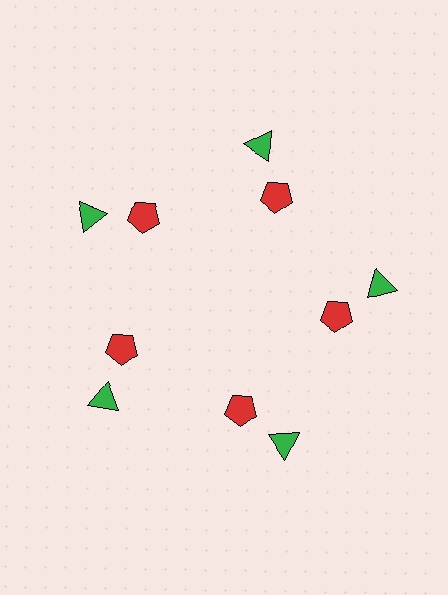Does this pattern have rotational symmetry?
Yes, this pattern has 5-fold rotational symmetry. It looks the same after rotating 72 degrees around the center.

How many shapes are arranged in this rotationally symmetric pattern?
There are 10 shapes, arranged in 5 groups of 2.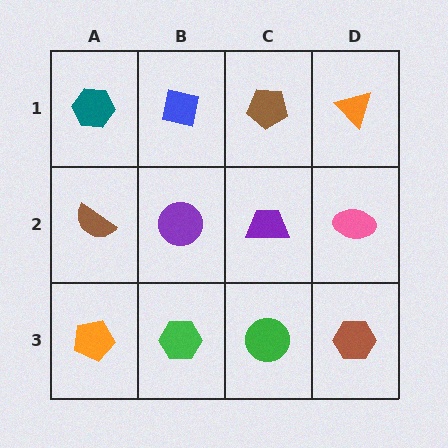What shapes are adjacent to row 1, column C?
A purple trapezoid (row 2, column C), a blue square (row 1, column B), an orange triangle (row 1, column D).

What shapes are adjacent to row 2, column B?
A blue square (row 1, column B), a green hexagon (row 3, column B), a brown semicircle (row 2, column A), a purple trapezoid (row 2, column C).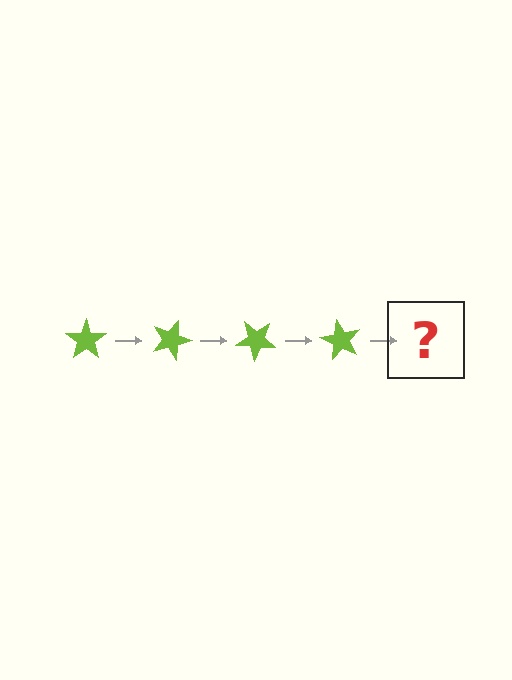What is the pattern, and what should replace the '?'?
The pattern is that the star rotates 20 degrees each step. The '?' should be a lime star rotated 80 degrees.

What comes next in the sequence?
The next element should be a lime star rotated 80 degrees.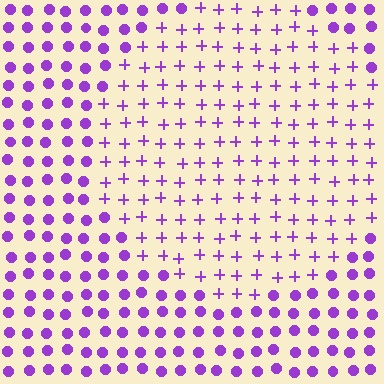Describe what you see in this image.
The image is filled with small purple elements arranged in a uniform grid. A circle-shaped region contains plus signs, while the surrounding area contains circles. The boundary is defined purely by the change in element shape.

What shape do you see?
I see a circle.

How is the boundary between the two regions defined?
The boundary is defined by a change in element shape: plus signs inside vs. circles outside. All elements share the same color and spacing.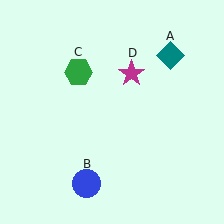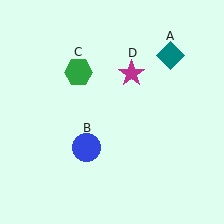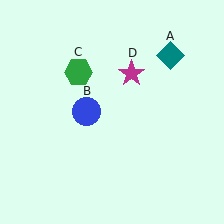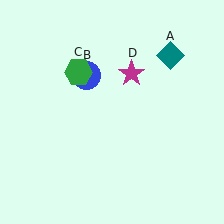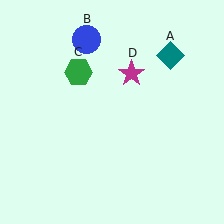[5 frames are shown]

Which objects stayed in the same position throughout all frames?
Teal diamond (object A) and green hexagon (object C) and magenta star (object D) remained stationary.